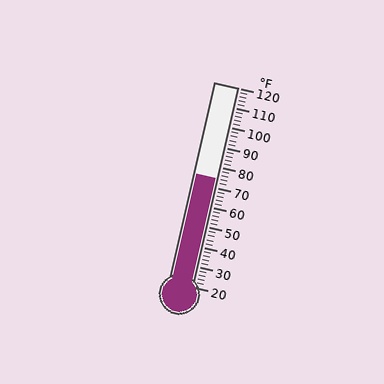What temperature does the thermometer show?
The thermometer shows approximately 74°F.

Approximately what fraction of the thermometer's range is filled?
The thermometer is filled to approximately 55% of its range.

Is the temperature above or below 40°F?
The temperature is above 40°F.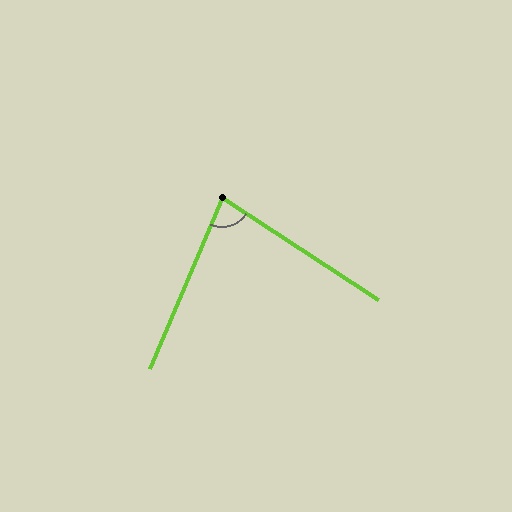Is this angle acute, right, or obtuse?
It is acute.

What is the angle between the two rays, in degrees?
Approximately 80 degrees.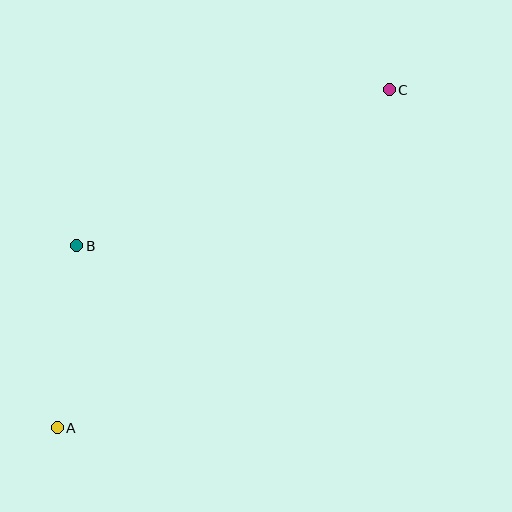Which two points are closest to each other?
Points A and B are closest to each other.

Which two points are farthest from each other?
Points A and C are farthest from each other.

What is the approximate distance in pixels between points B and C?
The distance between B and C is approximately 349 pixels.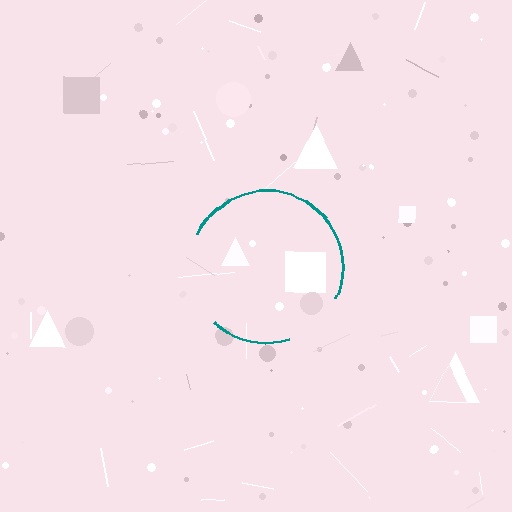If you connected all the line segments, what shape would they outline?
They would outline a circle.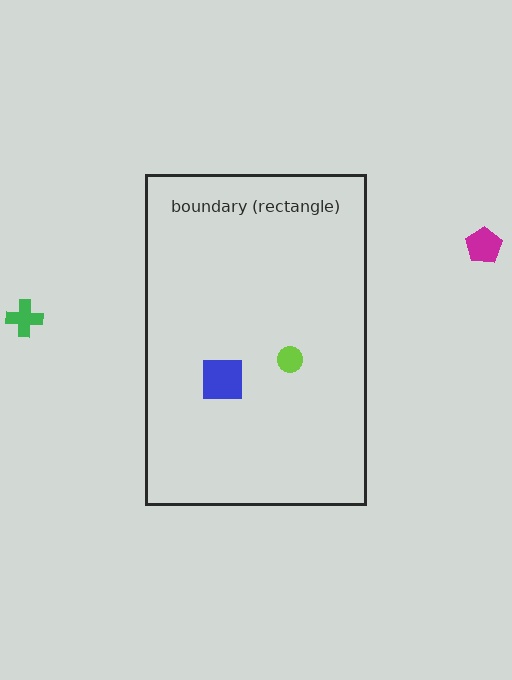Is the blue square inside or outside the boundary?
Inside.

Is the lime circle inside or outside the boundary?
Inside.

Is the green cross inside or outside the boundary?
Outside.